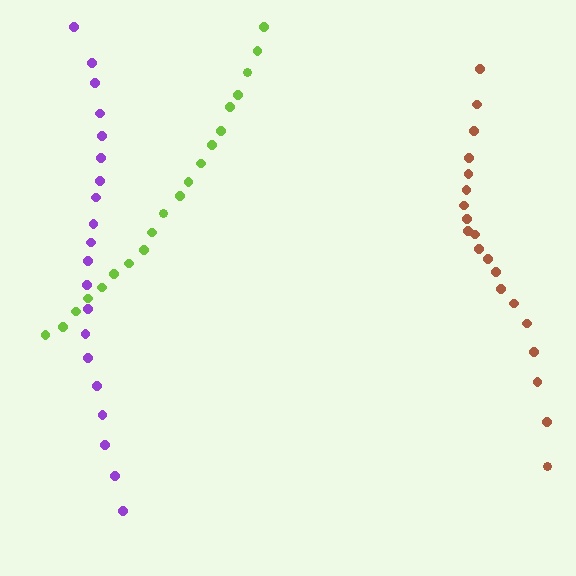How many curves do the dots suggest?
There are 3 distinct paths.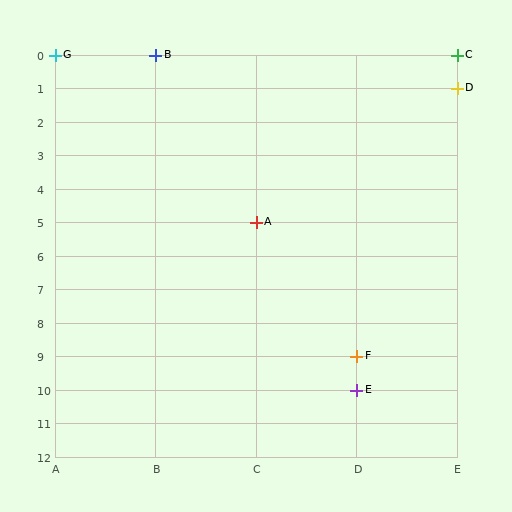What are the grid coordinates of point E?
Point E is at grid coordinates (D, 10).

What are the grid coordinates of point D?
Point D is at grid coordinates (E, 1).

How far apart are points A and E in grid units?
Points A and E are 1 column and 5 rows apart (about 5.1 grid units diagonally).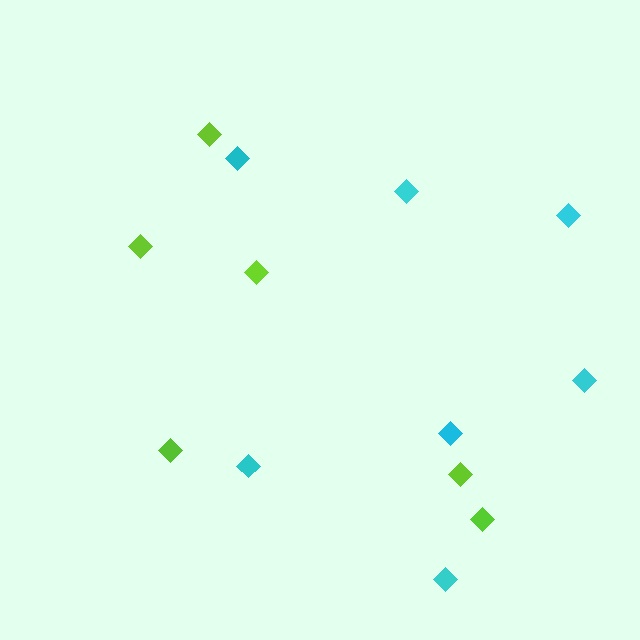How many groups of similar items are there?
There are 2 groups: one group of lime diamonds (6) and one group of cyan diamonds (7).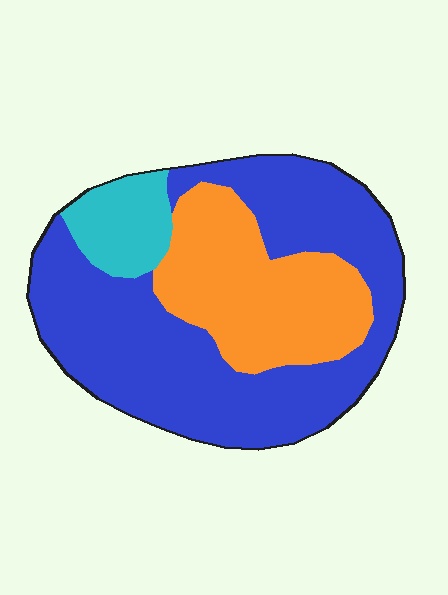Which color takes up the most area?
Blue, at roughly 60%.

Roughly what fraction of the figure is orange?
Orange takes up about one third (1/3) of the figure.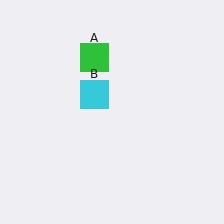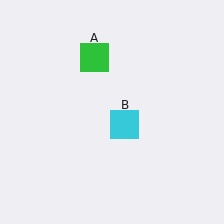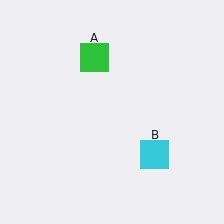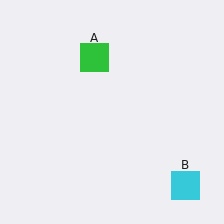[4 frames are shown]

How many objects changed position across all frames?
1 object changed position: cyan square (object B).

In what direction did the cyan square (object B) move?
The cyan square (object B) moved down and to the right.